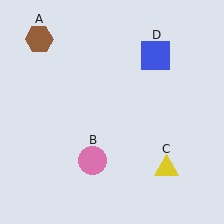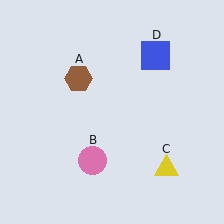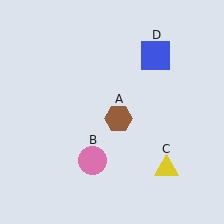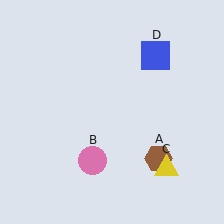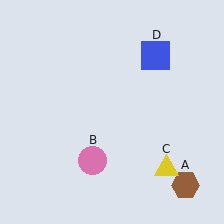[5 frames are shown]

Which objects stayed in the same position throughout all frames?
Pink circle (object B) and yellow triangle (object C) and blue square (object D) remained stationary.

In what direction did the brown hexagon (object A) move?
The brown hexagon (object A) moved down and to the right.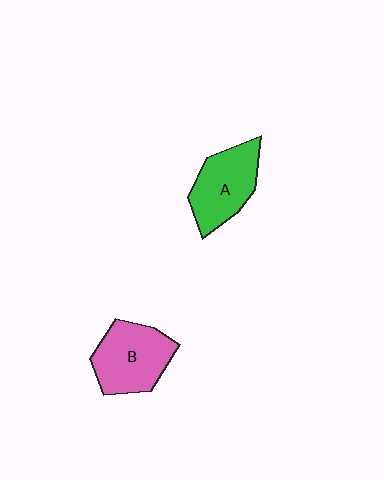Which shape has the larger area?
Shape B (pink).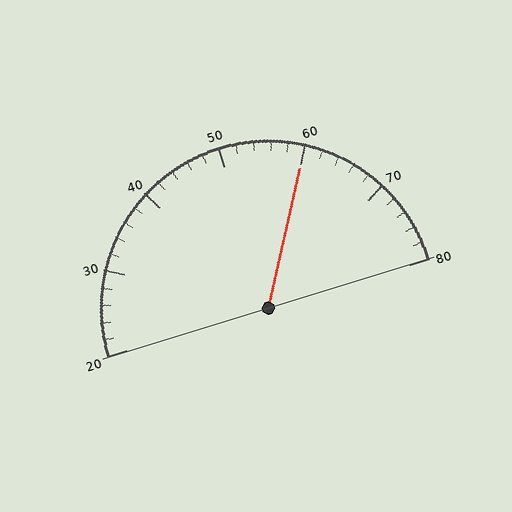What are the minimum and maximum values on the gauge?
The gauge ranges from 20 to 80.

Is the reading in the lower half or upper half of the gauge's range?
The reading is in the upper half of the range (20 to 80).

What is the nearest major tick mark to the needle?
The nearest major tick mark is 60.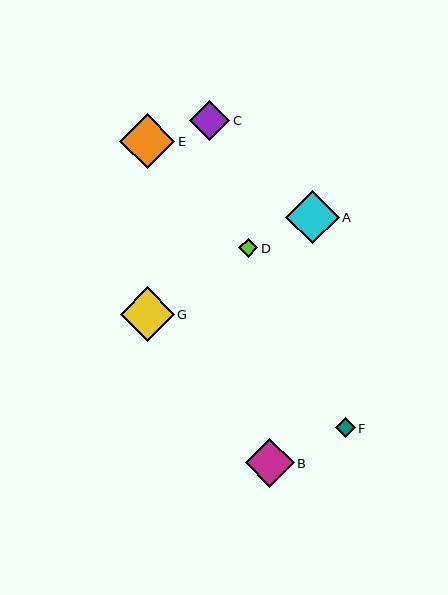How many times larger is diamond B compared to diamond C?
Diamond B is approximately 1.2 times the size of diamond C.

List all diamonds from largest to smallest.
From largest to smallest: E, G, A, B, C, F, D.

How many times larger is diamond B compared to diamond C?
Diamond B is approximately 1.2 times the size of diamond C.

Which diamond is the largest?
Diamond E is the largest with a size of approximately 55 pixels.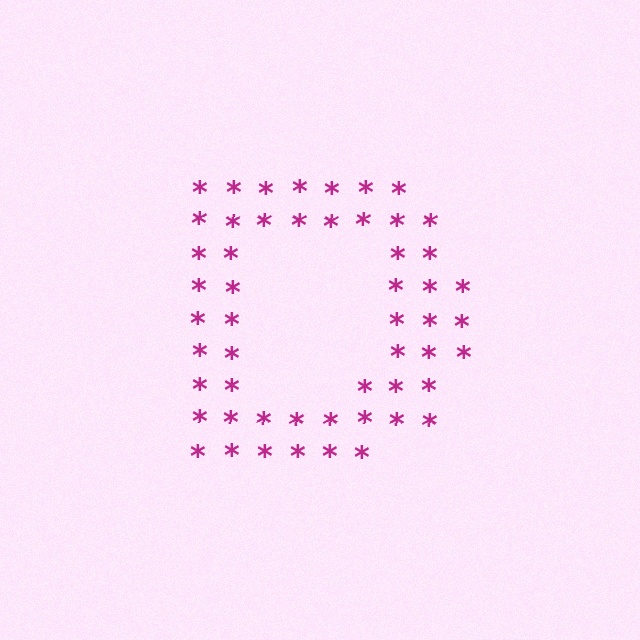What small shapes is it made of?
It is made of small asterisks.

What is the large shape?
The large shape is the letter D.